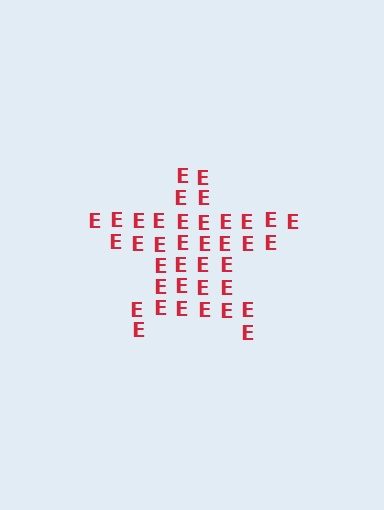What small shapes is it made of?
It is made of small letter E's.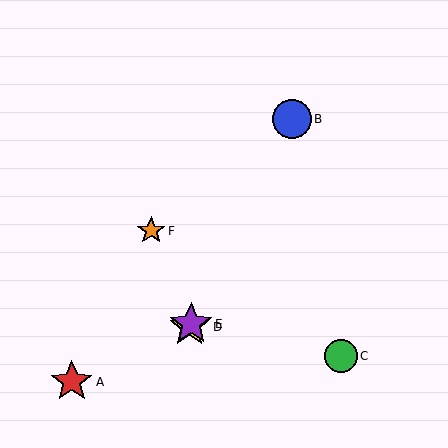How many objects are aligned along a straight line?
3 objects (B, D, E) are aligned along a straight line.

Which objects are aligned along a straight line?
Objects B, D, E are aligned along a straight line.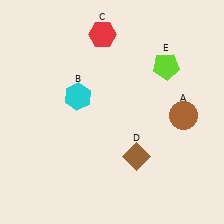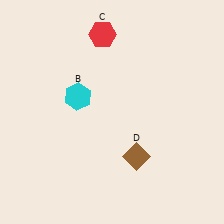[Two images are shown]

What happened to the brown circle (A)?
The brown circle (A) was removed in Image 2. It was in the bottom-right area of Image 1.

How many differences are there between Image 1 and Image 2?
There are 2 differences between the two images.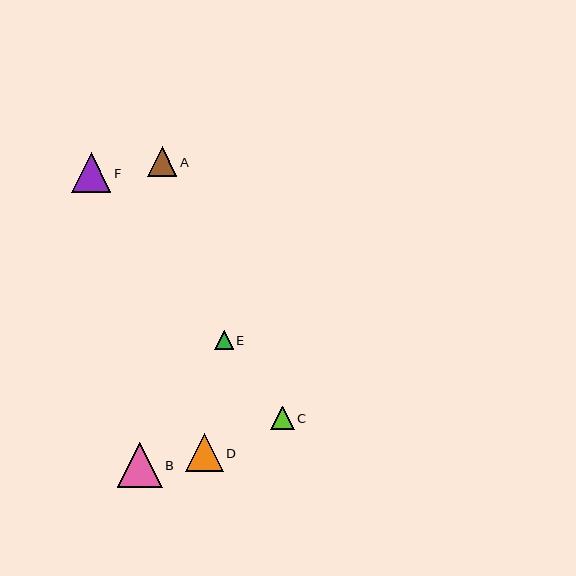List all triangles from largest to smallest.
From largest to smallest: B, F, D, A, C, E.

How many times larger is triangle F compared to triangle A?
Triangle F is approximately 1.4 times the size of triangle A.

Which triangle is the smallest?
Triangle E is the smallest with a size of approximately 18 pixels.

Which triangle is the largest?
Triangle B is the largest with a size of approximately 45 pixels.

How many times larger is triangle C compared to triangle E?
Triangle C is approximately 1.3 times the size of triangle E.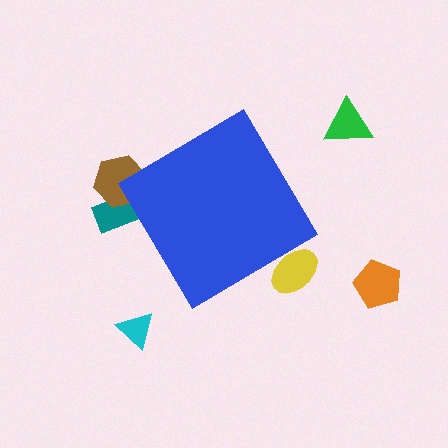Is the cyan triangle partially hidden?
No, the cyan triangle is fully visible.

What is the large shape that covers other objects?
A blue diamond.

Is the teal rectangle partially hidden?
Yes, the teal rectangle is partially hidden behind the blue diamond.